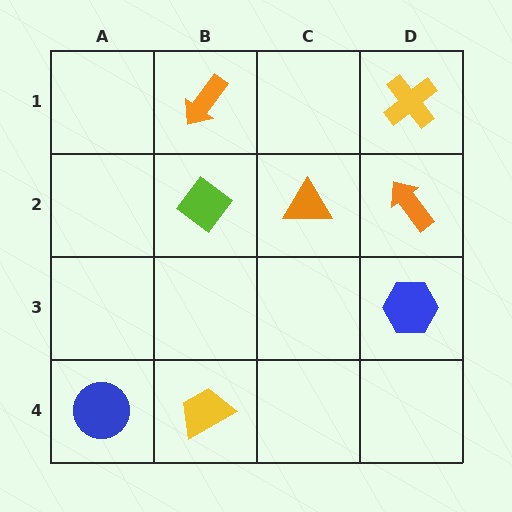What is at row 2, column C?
An orange triangle.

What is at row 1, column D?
A yellow cross.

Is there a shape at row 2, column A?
No, that cell is empty.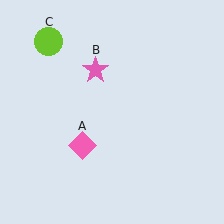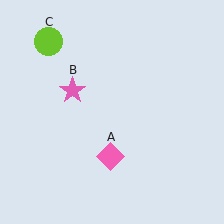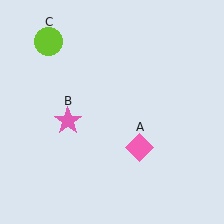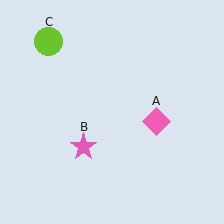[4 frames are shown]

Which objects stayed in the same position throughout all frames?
Lime circle (object C) remained stationary.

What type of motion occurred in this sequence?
The pink diamond (object A), pink star (object B) rotated counterclockwise around the center of the scene.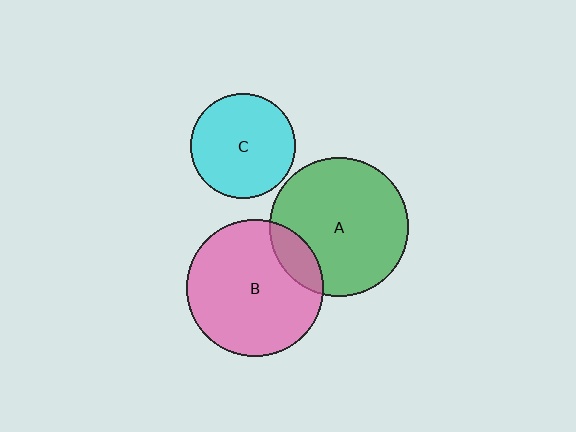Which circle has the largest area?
Circle A (green).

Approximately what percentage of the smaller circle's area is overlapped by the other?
Approximately 15%.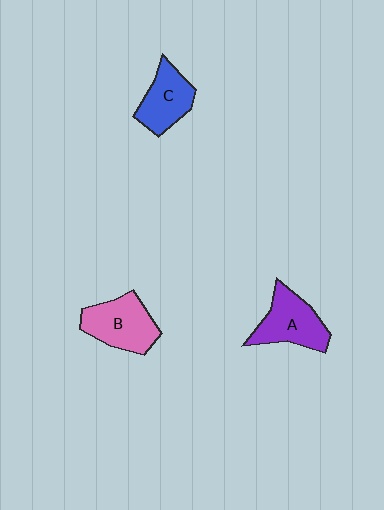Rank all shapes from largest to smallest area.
From largest to smallest: B (pink), A (purple), C (blue).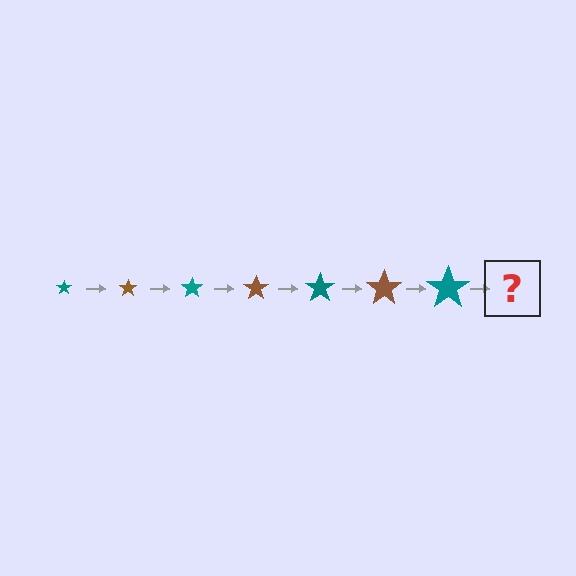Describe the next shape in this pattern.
It should be a brown star, larger than the previous one.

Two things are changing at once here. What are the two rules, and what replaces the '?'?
The two rules are that the star grows larger each step and the color cycles through teal and brown. The '?' should be a brown star, larger than the previous one.